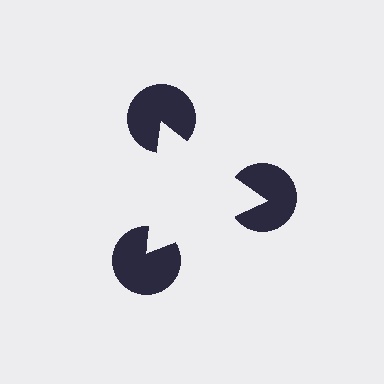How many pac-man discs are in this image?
There are 3 — one at each vertex of the illusory triangle.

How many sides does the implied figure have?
3 sides.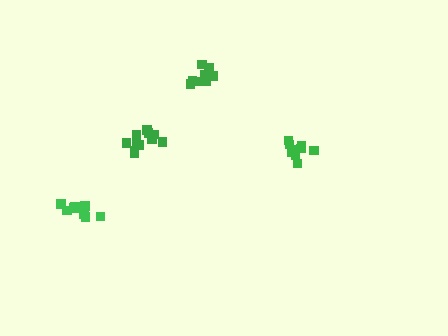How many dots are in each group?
Group 1: 10 dots, Group 2: 10 dots, Group 3: 9 dots, Group 4: 11 dots (40 total).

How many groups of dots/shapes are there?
There are 4 groups.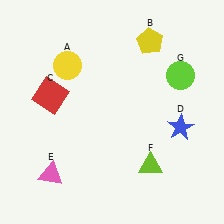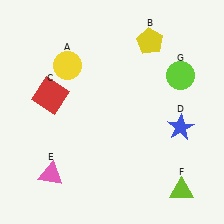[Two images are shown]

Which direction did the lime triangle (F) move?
The lime triangle (F) moved right.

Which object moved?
The lime triangle (F) moved right.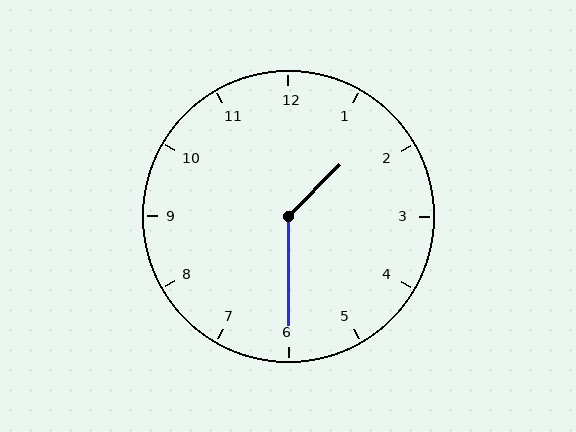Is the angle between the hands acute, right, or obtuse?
It is obtuse.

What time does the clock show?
1:30.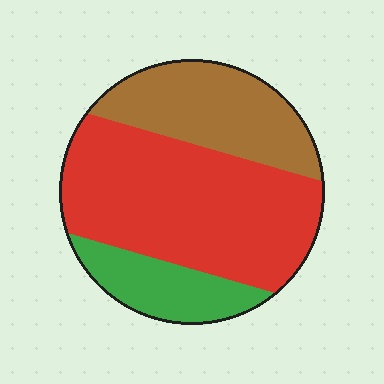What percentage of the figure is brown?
Brown takes up about one quarter (1/4) of the figure.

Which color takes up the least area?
Green, at roughly 15%.